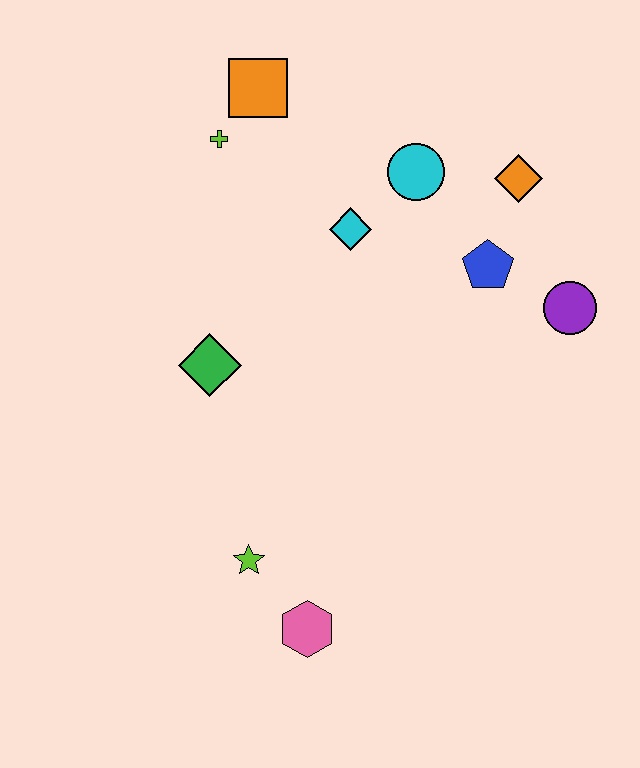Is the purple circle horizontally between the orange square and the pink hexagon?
No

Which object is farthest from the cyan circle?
The pink hexagon is farthest from the cyan circle.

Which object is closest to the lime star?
The pink hexagon is closest to the lime star.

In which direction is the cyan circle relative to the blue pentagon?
The cyan circle is above the blue pentagon.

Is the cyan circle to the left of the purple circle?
Yes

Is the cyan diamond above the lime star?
Yes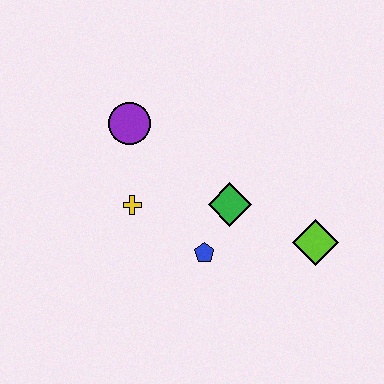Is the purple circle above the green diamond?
Yes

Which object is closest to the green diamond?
The blue pentagon is closest to the green diamond.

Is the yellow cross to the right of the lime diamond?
No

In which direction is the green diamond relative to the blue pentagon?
The green diamond is above the blue pentagon.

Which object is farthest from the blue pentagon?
The purple circle is farthest from the blue pentagon.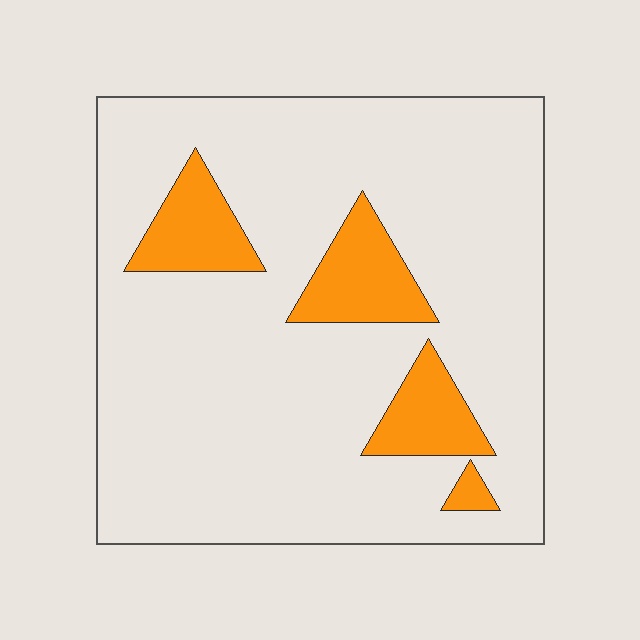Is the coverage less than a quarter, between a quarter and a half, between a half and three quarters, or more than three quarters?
Less than a quarter.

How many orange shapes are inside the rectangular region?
4.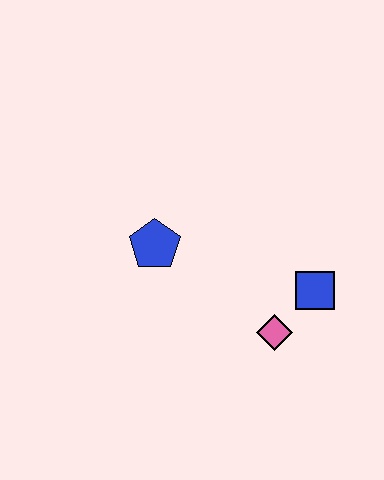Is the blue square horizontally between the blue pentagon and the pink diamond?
No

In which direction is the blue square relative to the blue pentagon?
The blue square is to the right of the blue pentagon.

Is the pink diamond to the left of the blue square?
Yes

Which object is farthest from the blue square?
The blue pentagon is farthest from the blue square.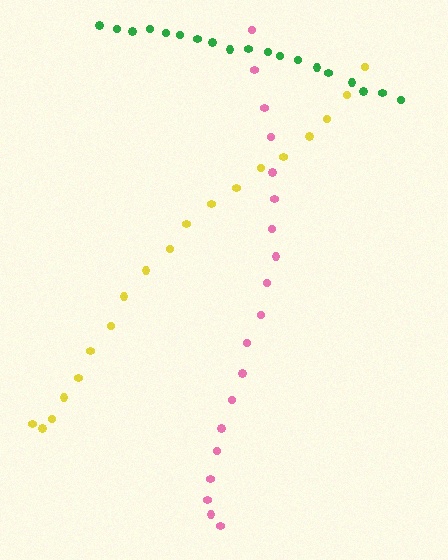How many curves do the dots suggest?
There are 3 distinct paths.